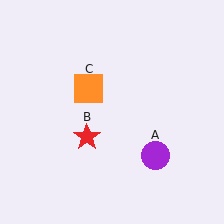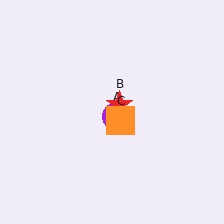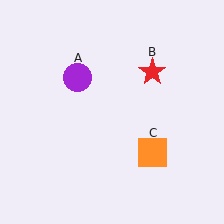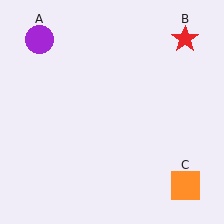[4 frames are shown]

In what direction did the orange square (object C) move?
The orange square (object C) moved down and to the right.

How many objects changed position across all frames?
3 objects changed position: purple circle (object A), red star (object B), orange square (object C).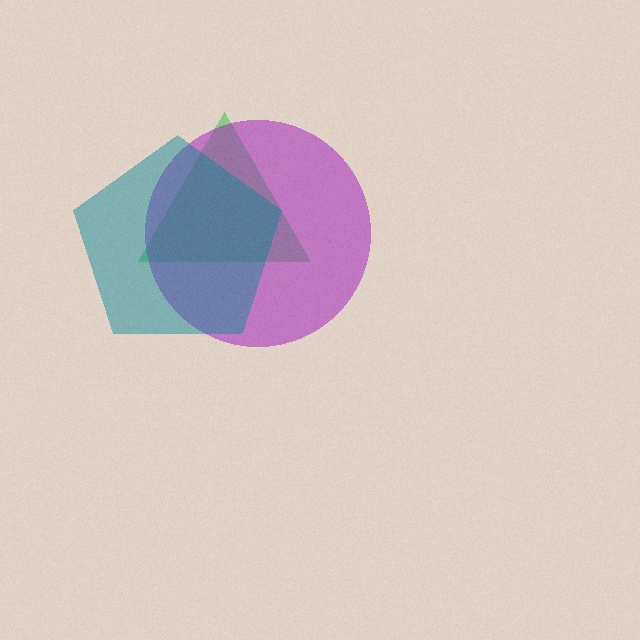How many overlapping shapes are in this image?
There are 3 overlapping shapes in the image.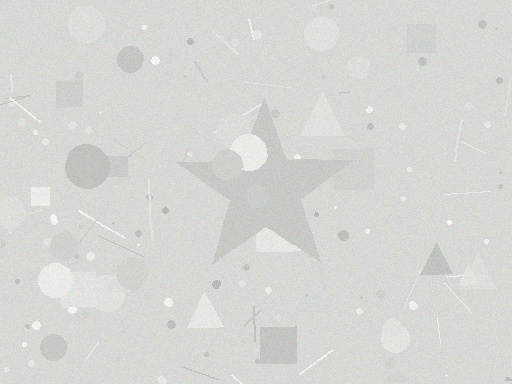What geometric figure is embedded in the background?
A star is embedded in the background.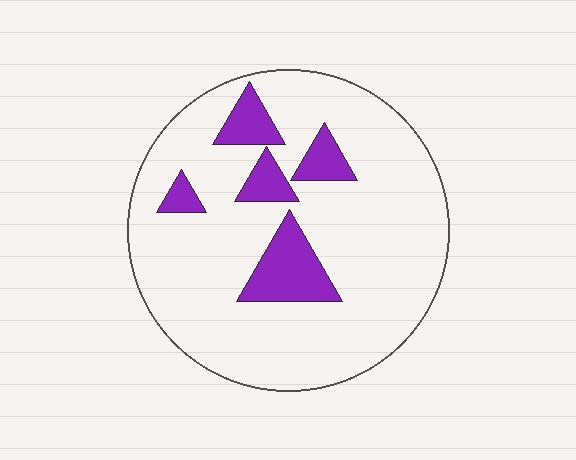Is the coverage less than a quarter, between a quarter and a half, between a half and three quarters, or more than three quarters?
Less than a quarter.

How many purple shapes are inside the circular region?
5.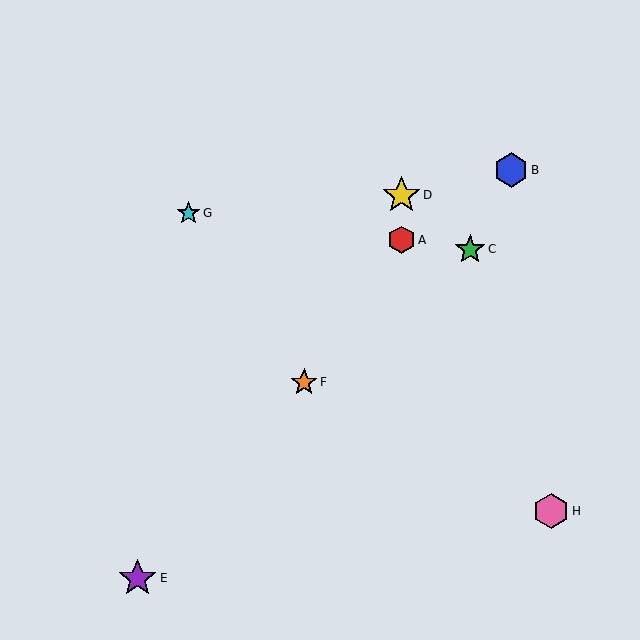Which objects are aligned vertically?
Objects A, D are aligned vertically.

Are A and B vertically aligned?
No, A is at x≈402 and B is at x≈511.